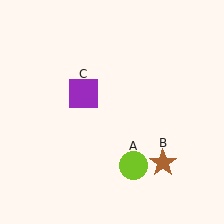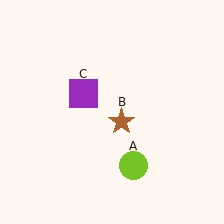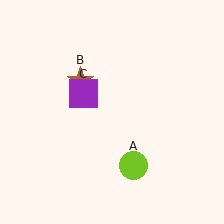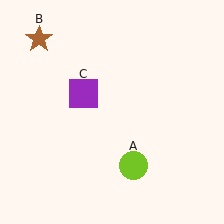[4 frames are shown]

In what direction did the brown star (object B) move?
The brown star (object B) moved up and to the left.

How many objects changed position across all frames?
1 object changed position: brown star (object B).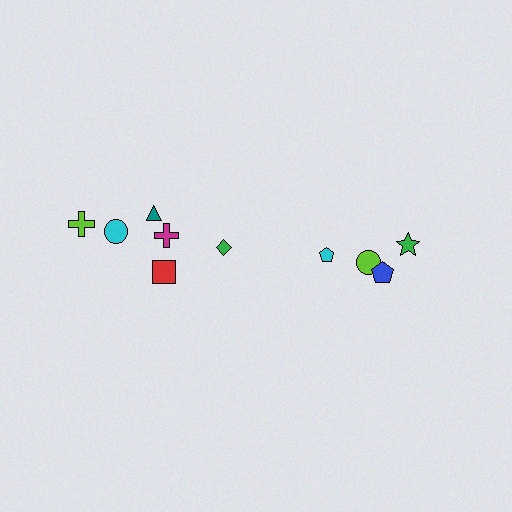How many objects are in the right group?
There are 4 objects.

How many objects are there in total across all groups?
There are 10 objects.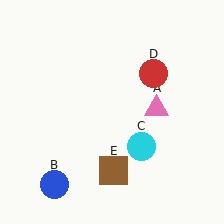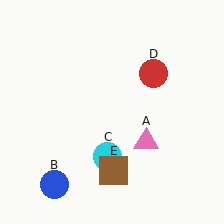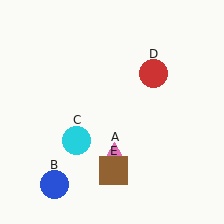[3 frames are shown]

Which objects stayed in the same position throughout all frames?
Blue circle (object B) and red circle (object D) and brown square (object E) remained stationary.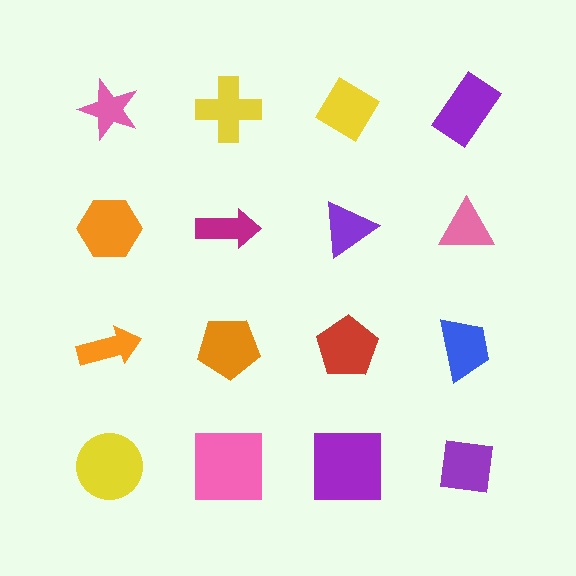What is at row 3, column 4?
A blue trapezoid.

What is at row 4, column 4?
A purple square.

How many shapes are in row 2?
4 shapes.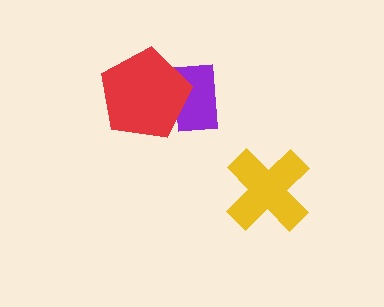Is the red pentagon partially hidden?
No, no other shape covers it.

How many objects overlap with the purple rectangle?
1 object overlaps with the purple rectangle.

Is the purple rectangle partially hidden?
Yes, it is partially covered by another shape.